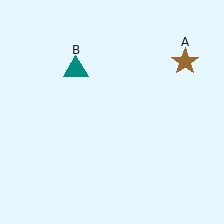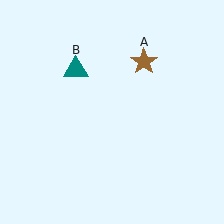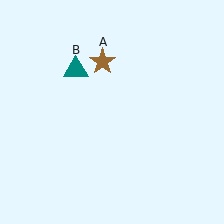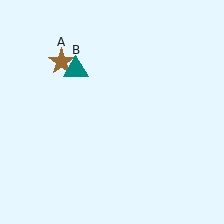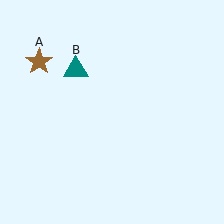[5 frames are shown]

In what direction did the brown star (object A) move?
The brown star (object A) moved left.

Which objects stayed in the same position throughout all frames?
Teal triangle (object B) remained stationary.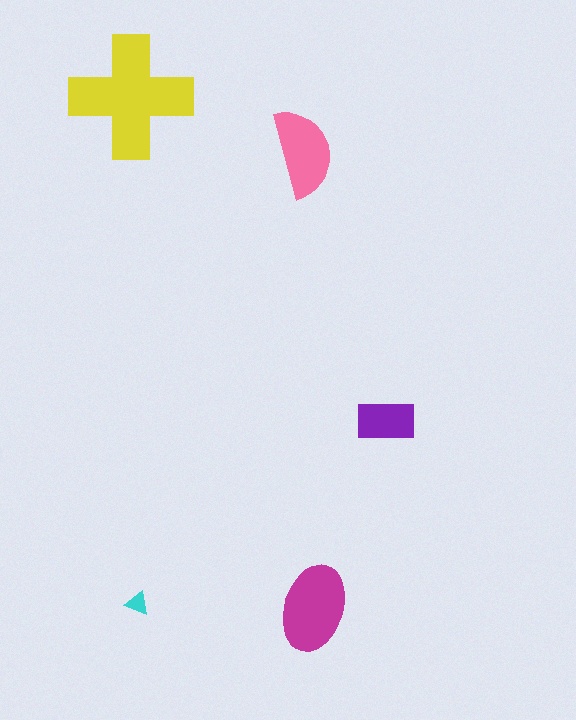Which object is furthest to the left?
The yellow cross is leftmost.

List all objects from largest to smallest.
The yellow cross, the magenta ellipse, the pink semicircle, the purple rectangle, the cyan triangle.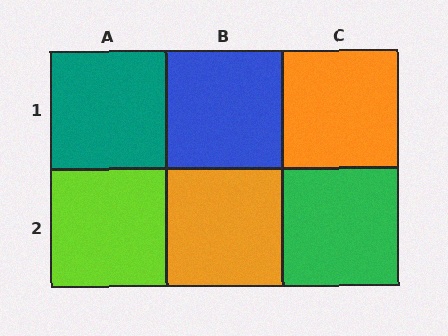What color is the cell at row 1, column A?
Teal.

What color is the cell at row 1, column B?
Blue.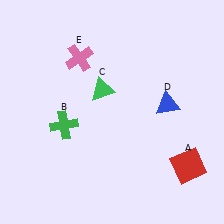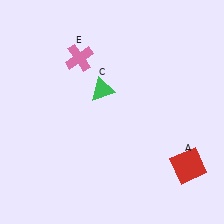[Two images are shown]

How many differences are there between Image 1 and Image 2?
There are 2 differences between the two images.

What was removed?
The blue triangle (D), the green cross (B) were removed in Image 2.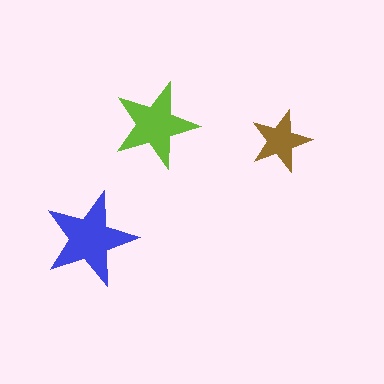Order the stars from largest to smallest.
the blue one, the lime one, the brown one.